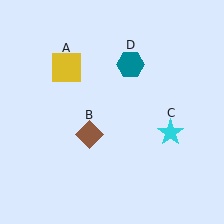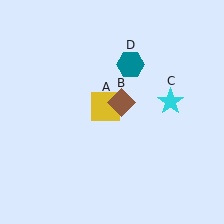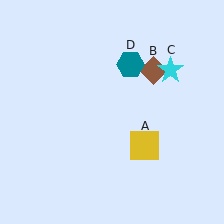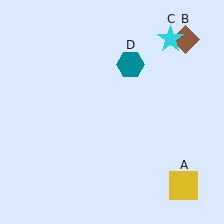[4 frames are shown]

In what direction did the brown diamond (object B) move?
The brown diamond (object B) moved up and to the right.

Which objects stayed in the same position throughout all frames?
Teal hexagon (object D) remained stationary.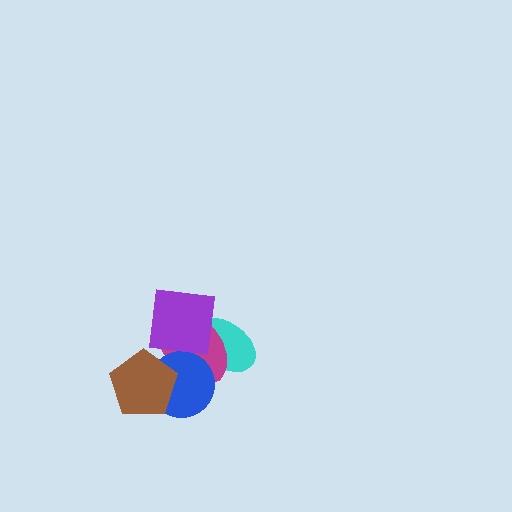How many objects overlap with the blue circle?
3 objects overlap with the blue circle.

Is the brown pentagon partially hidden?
No, no other shape covers it.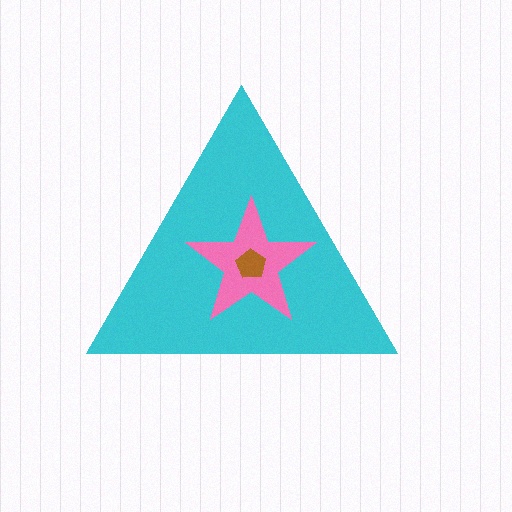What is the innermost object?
The brown pentagon.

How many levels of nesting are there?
3.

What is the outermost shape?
The cyan triangle.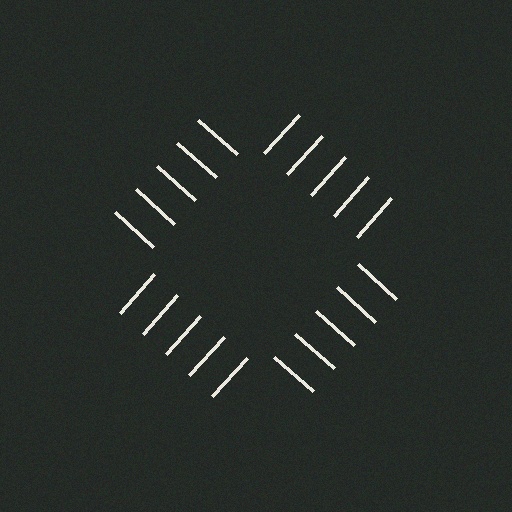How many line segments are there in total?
20 — 5 along each of the 4 edges.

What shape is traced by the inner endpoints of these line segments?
An illusory square — the line segments terminate on its edges but no continuous stroke is drawn.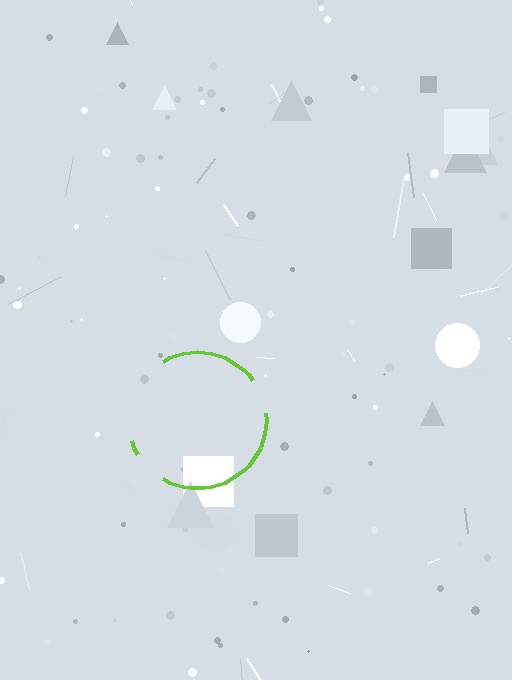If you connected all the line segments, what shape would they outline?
They would outline a circle.